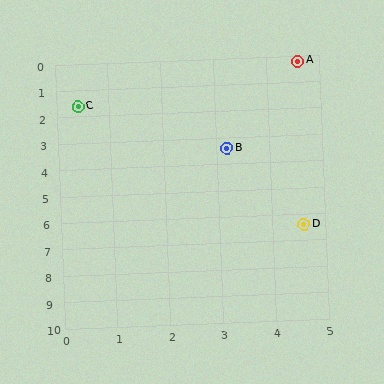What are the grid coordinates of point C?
Point C is at approximately (0.4, 1.6).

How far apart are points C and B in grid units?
Points C and B are about 3.3 grid units apart.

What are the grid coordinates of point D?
Point D is at approximately (4.6, 6.4).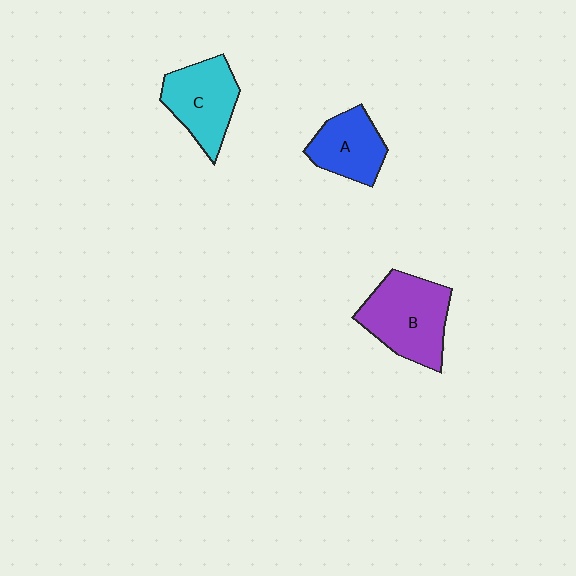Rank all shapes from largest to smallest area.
From largest to smallest: B (purple), C (cyan), A (blue).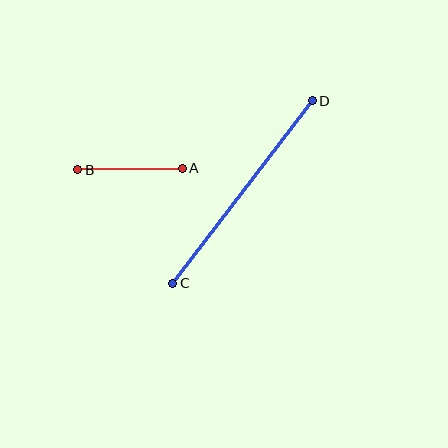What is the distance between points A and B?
The distance is approximately 104 pixels.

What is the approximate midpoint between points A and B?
The midpoint is at approximately (130, 169) pixels.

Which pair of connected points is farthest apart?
Points C and D are farthest apart.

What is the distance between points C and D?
The distance is approximately 230 pixels.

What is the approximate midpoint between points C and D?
The midpoint is at approximately (243, 192) pixels.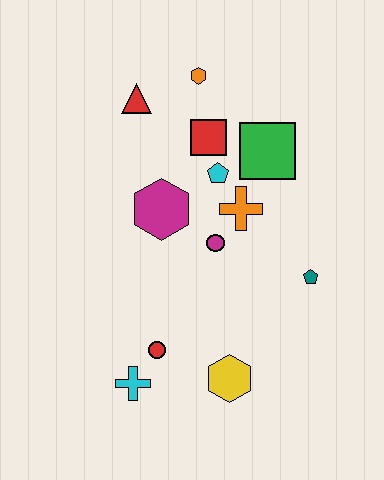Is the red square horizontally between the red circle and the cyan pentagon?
Yes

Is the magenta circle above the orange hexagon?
No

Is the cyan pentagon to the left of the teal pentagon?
Yes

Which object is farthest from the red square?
The cyan cross is farthest from the red square.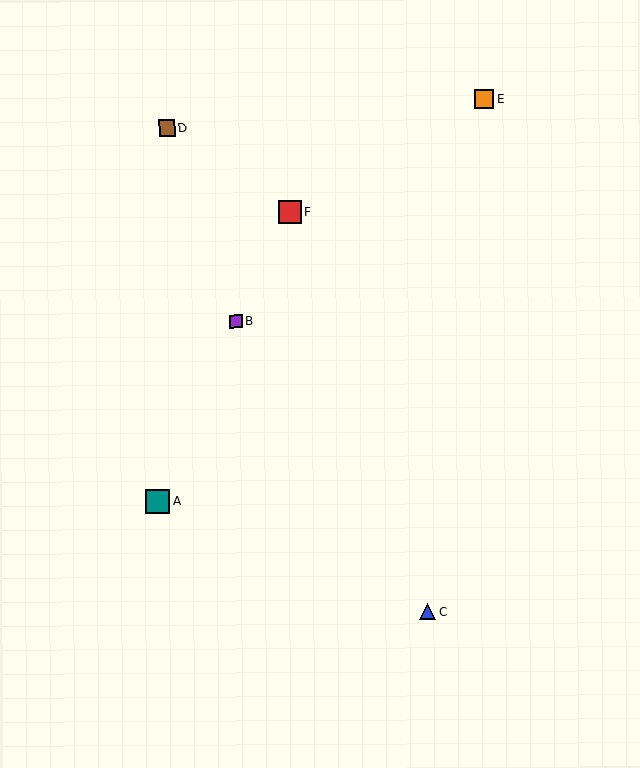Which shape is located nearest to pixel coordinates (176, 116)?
The brown square (labeled D) at (167, 128) is nearest to that location.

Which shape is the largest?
The teal square (labeled A) is the largest.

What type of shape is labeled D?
Shape D is a brown square.